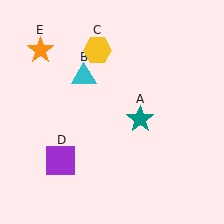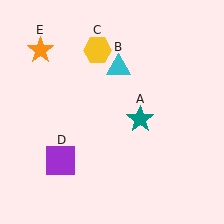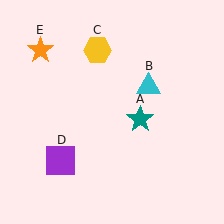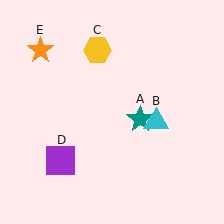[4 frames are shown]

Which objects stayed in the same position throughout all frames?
Teal star (object A) and yellow hexagon (object C) and purple square (object D) and orange star (object E) remained stationary.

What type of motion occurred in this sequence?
The cyan triangle (object B) rotated clockwise around the center of the scene.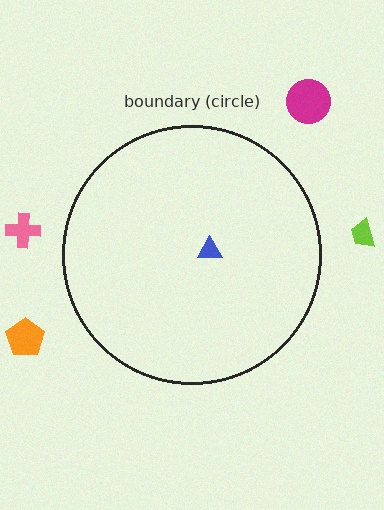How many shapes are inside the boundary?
1 inside, 4 outside.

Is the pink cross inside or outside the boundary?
Outside.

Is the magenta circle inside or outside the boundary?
Outside.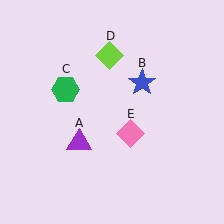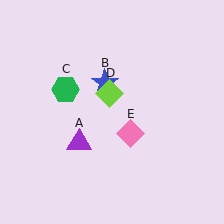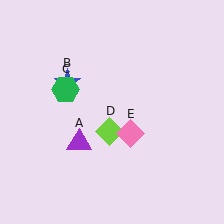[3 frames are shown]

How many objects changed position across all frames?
2 objects changed position: blue star (object B), lime diamond (object D).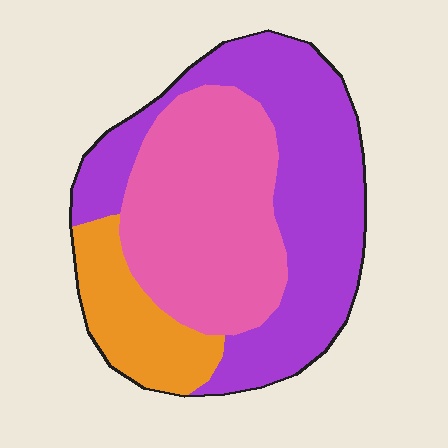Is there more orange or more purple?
Purple.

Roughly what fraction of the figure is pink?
Pink takes up about three eighths (3/8) of the figure.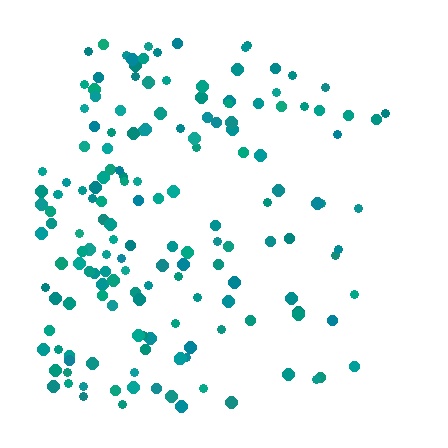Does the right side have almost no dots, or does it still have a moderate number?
Still a moderate number, just noticeably fewer than the left.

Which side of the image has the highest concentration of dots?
The left.